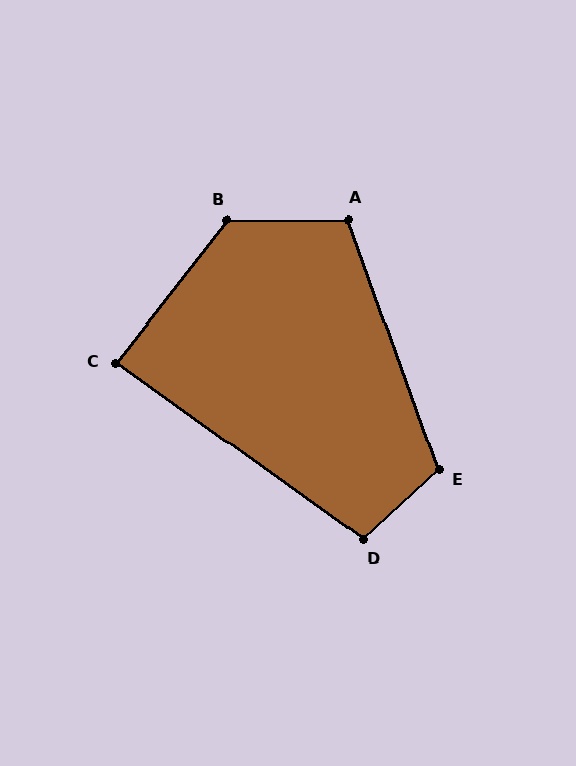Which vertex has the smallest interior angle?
C, at approximately 88 degrees.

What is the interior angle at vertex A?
Approximately 110 degrees (obtuse).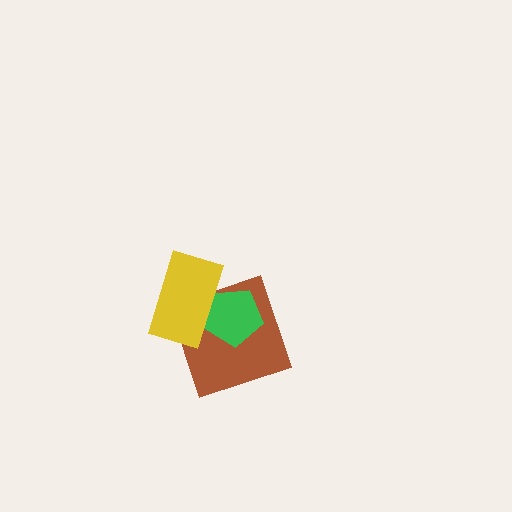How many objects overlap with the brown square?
2 objects overlap with the brown square.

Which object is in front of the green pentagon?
The yellow rectangle is in front of the green pentagon.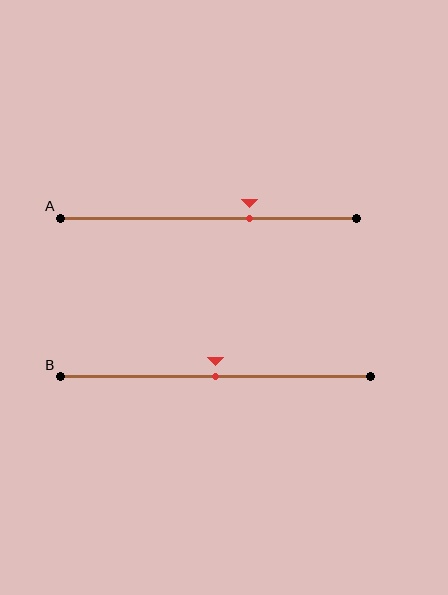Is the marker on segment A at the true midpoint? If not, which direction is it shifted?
No, the marker on segment A is shifted to the right by about 14% of the segment length.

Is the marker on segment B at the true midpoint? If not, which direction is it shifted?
Yes, the marker on segment B is at the true midpoint.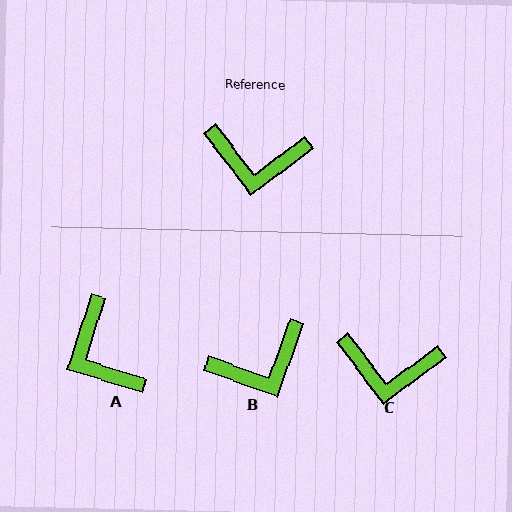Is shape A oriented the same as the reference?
No, it is off by about 55 degrees.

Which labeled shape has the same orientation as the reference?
C.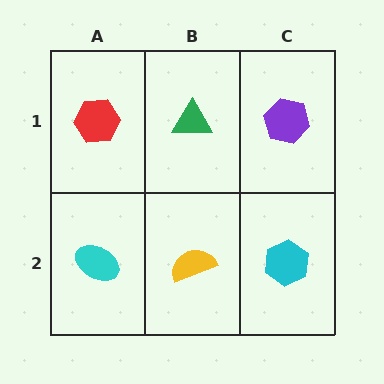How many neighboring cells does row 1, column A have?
2.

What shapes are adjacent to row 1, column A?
A cyan ellipse (row 2, column A), a green triangle (row 1, column B).